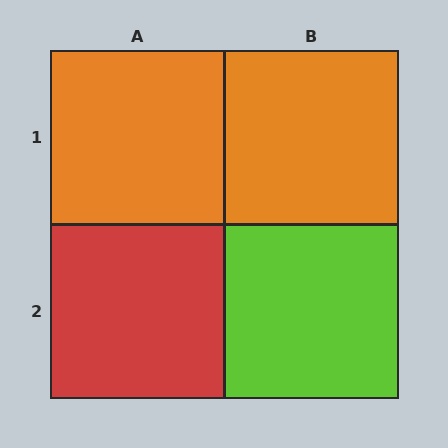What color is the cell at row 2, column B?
Lime.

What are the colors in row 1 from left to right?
Orange, orange.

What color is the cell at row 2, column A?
Red.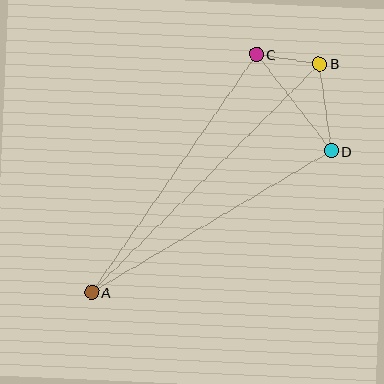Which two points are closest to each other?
Points B and C are closest to each other.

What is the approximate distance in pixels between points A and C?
The distance between A and C is approximately 289 pixels.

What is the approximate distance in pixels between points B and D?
The distance between B and D is approximately 88 pixels.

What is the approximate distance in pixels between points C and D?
The distance between C and D is approximately 122 pixels.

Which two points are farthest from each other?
Points A and B are farthest from each other.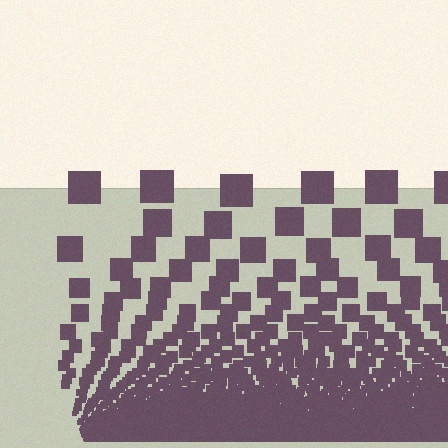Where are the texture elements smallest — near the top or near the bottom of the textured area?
Near the bottom.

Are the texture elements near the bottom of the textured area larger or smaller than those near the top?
Smaller. The gradient is inverted — elements near the bottom are smaller and denser.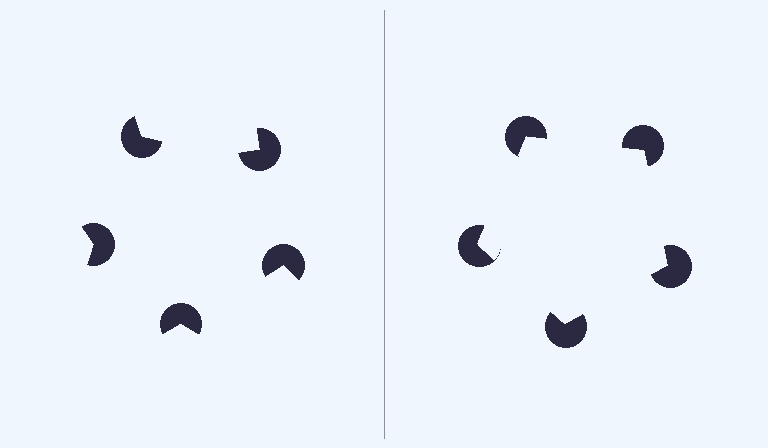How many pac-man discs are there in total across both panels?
10 — 5 on each side.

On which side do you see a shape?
An illusory pentagon appears on the right side. On the left side the wedge cuts are rotated, so no coherent shape forms.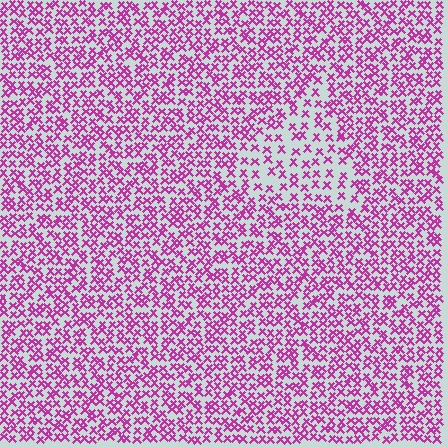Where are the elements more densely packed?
The elements are more densely packed outside the triangle boundary.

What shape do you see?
I see a triangle.